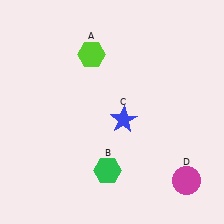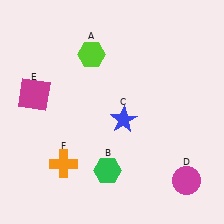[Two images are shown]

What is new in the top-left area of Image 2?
A magenta square (E) was added in the top-left area of Image 2.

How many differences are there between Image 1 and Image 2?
There are 2 differences between the two images.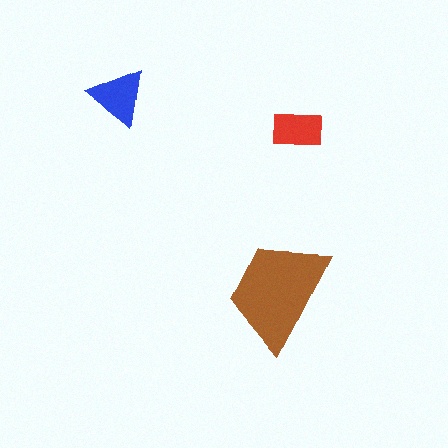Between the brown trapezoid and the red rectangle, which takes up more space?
The brown trapezoid.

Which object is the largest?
The brown trapezoid.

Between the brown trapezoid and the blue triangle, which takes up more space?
The brown trapezoid.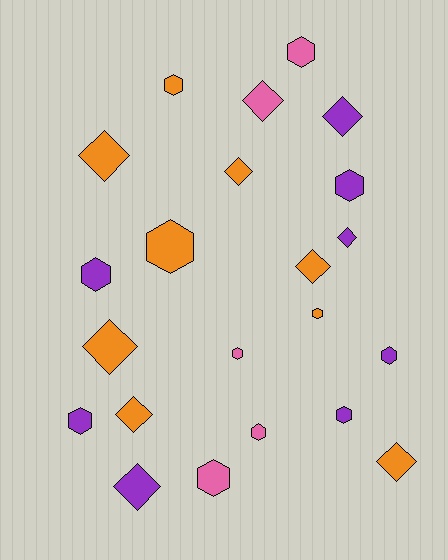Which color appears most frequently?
Orange, with 9 objects.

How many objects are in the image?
There are 22 objects.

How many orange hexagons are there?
There are 3 orange hexagons.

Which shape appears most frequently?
Hexagon, with 12 objects.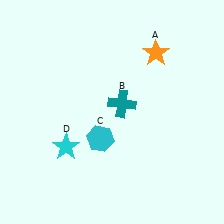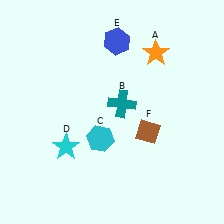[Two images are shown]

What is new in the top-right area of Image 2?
A blue hexagon (E) was added in the top-right area of Image 2.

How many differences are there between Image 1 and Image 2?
There are 2 differences between the two images.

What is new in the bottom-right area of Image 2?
A brown diamond (F) was added in the bottom-right area of Image 2.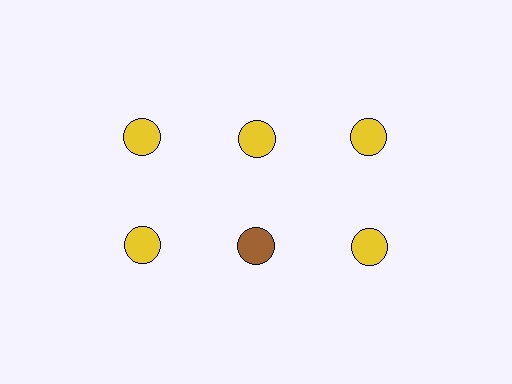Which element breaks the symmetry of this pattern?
The brown circle in the second row, second from left column breaks the symmetry. All other shapes are yellow circles.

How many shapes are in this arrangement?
There are 6 shapes arranged in a grid pattern.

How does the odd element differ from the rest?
It has a different color: brown instead of yellow.